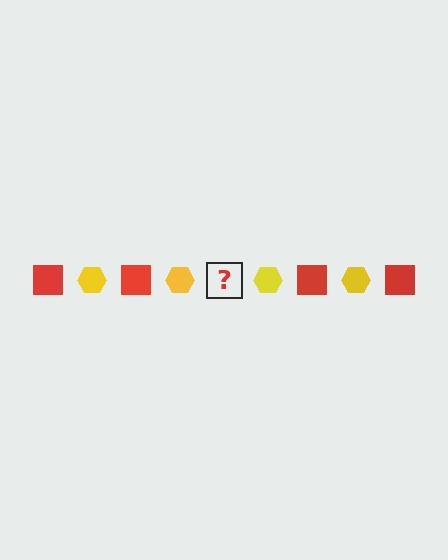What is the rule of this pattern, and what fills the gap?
The rule is that the pattern alternates between red square and yellow hexagon. The gap should be filled with a red square.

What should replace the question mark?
The question mark should be replaced with a red square.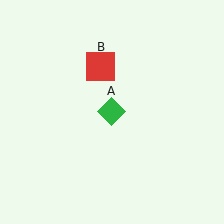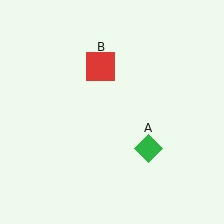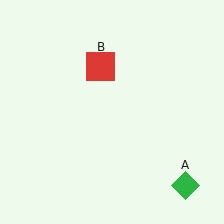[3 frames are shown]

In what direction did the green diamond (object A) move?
The green diamond (object A) moved down and to the right.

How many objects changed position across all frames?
1 object changed position: green diamond (object A).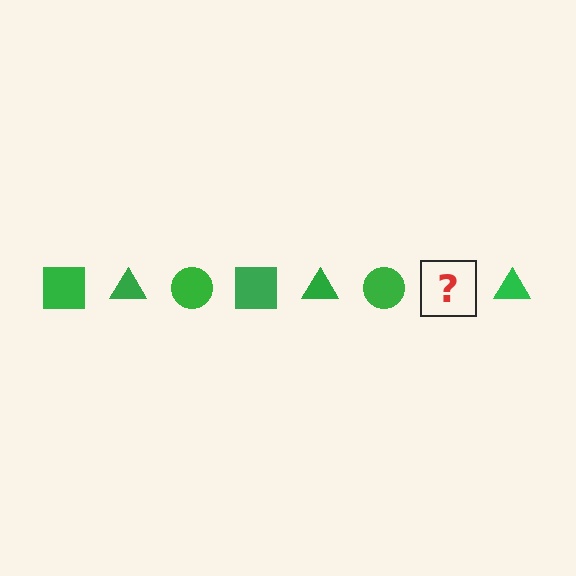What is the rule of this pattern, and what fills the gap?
The rule is that the pattern cycles through square, triangle, circle shapes in green. The gap should be filled with a green square.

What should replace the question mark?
The question mark should be replaced with a green square.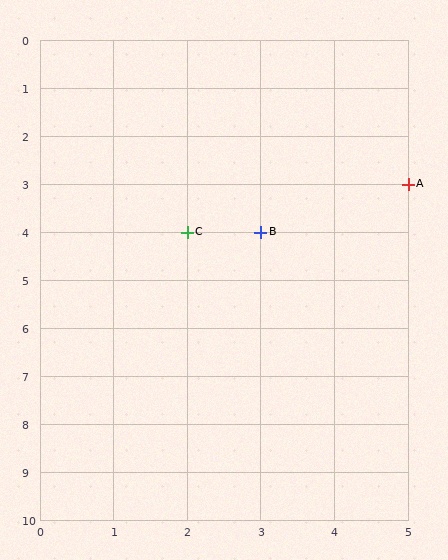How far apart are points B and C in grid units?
Points B and C are 1 column apart.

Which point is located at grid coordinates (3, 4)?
Point B is at (3, 4).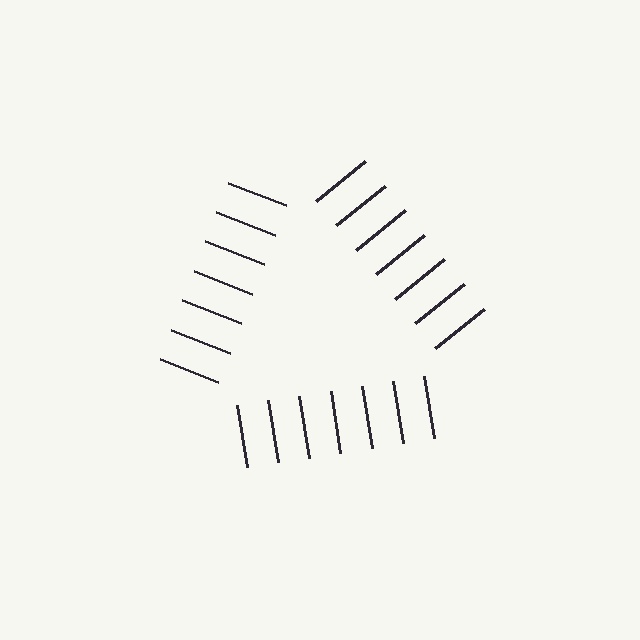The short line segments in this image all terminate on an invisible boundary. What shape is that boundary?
An illusory triangle — the line segments terminate on its edges but no continuous stroke is drawn.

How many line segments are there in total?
21 — 7 along each of the 3 edges.